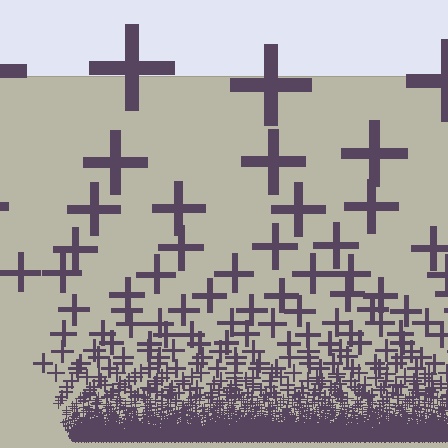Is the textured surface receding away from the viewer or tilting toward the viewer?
The surface appears to tilt toward the viewer. Texture elements get larger and sparser toward the top.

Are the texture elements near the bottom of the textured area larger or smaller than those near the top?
Smaller. The gradient is inverted — elements near the bottom are smaller and denser.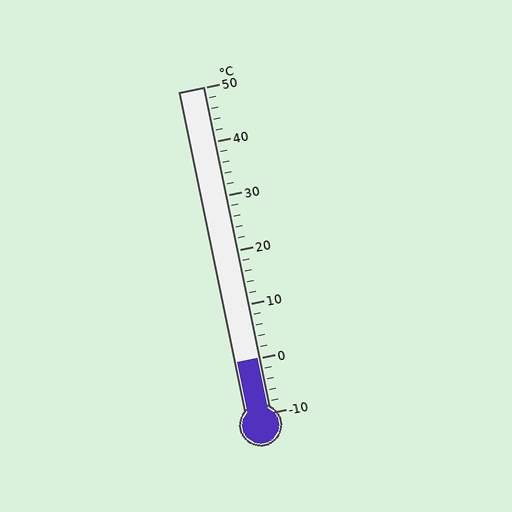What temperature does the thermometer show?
The thermometer shows approximately 0°C.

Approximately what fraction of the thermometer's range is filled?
The thermometer is filled to approximately 15% of its range.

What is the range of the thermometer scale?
The thermometer scale ranges from -10°C to 50°C.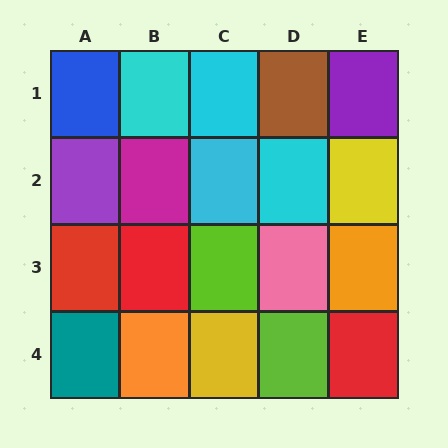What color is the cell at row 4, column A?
Teal.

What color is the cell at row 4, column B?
Orange.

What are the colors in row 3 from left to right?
Red, red, lime, pink, orange.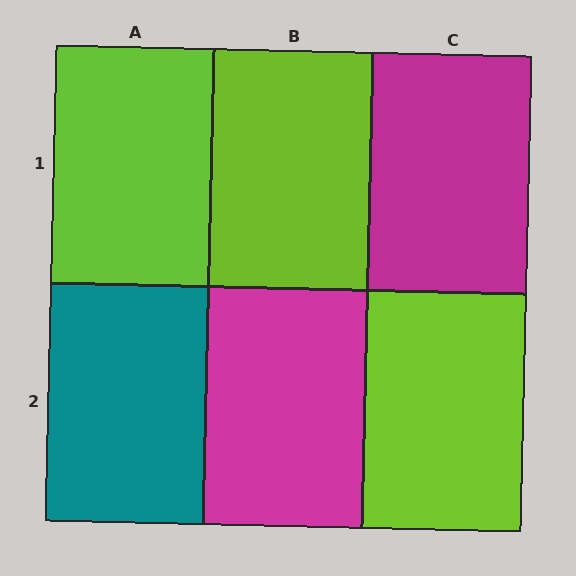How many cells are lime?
3 cells are lime.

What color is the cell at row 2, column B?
Magenta.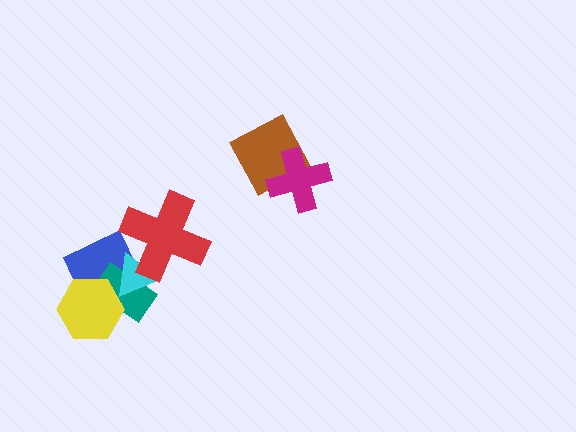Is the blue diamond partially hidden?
Yes, it is partially covered by another shape.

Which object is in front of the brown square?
The magenta cross is in front of the brown square.